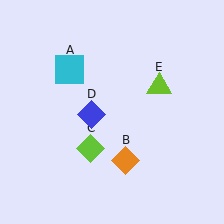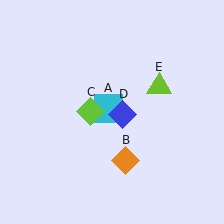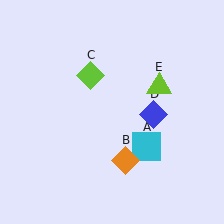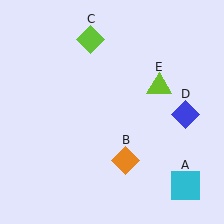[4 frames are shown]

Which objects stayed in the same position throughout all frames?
Orange diamond (object B) and lime triangle (object E) remained stationary.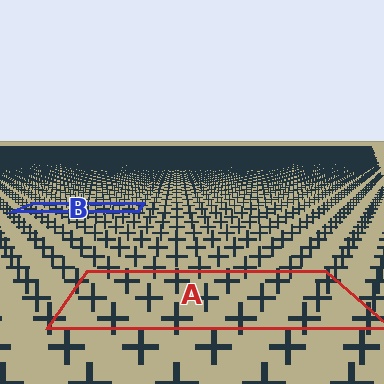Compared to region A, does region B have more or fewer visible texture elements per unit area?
Region B has more texture elements per unit area — they are packed more densely because it is farther away.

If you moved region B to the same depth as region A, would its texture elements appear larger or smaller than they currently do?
They would appear larger. At a closer depth, the same texture elements are projected at a bigger on-screen size.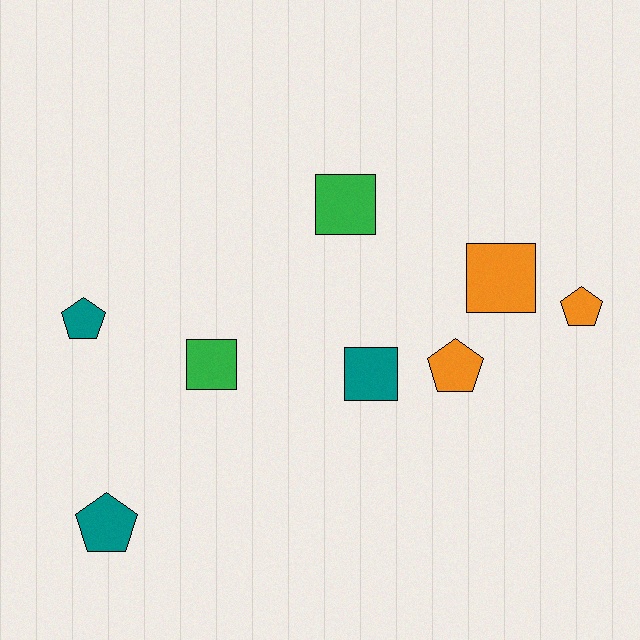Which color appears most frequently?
Orange, with 3 objects.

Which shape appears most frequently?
Pentagon, with 4 objects.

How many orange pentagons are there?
There are 2 orange pentagons.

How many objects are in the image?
There are 8 objects.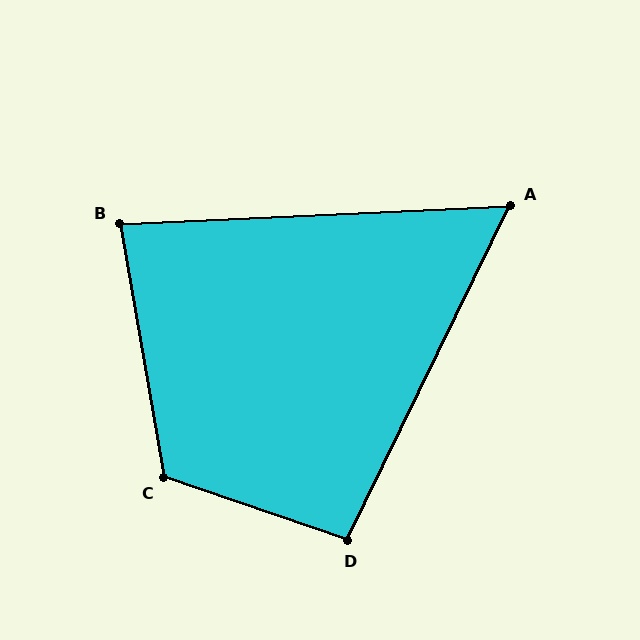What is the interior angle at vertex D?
Approximately 97 degrees (obtuse).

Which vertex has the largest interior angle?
C, at approximately 119 degrees.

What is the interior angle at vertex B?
Approximately 83 degrees (acute).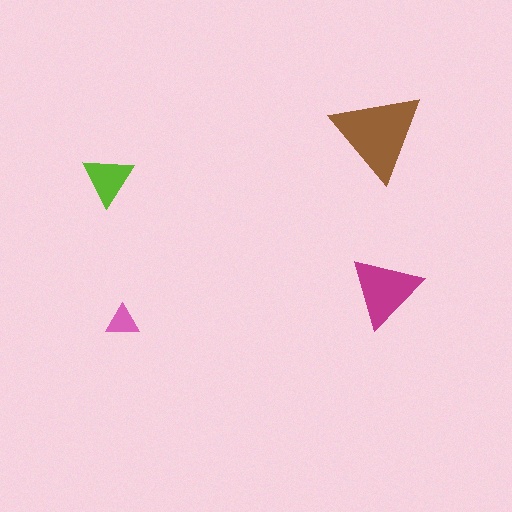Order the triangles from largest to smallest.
the brown one, the magenta one, the lime one, the pink one.